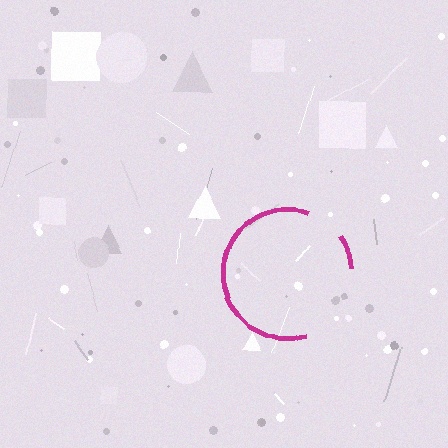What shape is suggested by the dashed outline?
The dashed outline suggests a circle.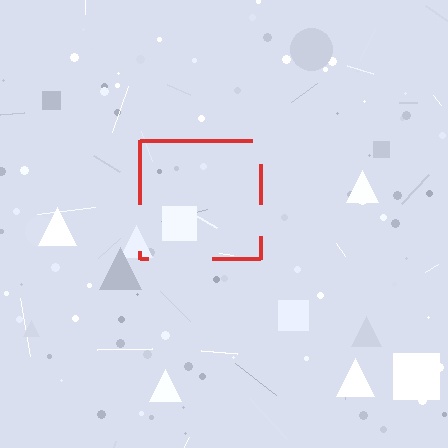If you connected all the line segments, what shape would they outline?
They would outline a square.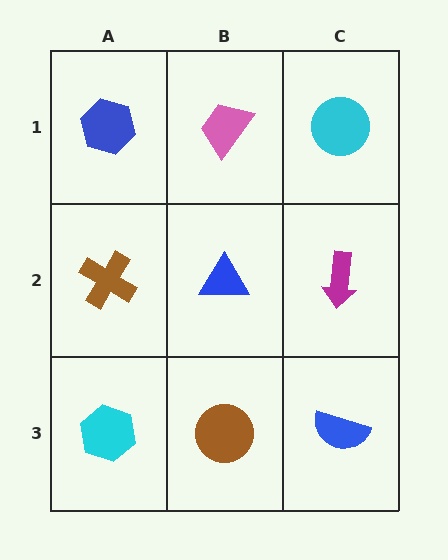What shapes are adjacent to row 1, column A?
A brown cross (row 2, column A), a pink trapezoid (row 1, column B).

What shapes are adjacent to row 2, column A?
A blue hexagon (row 1, column A), a cyan hexagon (row 3, column A), a blue triangle (row 2, column B).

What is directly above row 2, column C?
A cyan circle.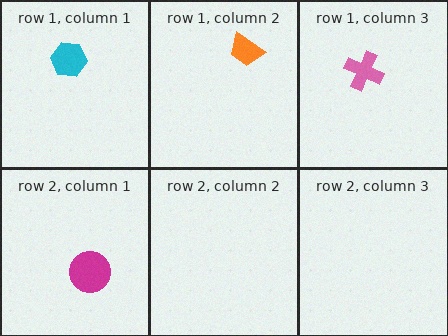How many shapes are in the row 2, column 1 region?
1.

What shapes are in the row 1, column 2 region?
The orange trapezoid.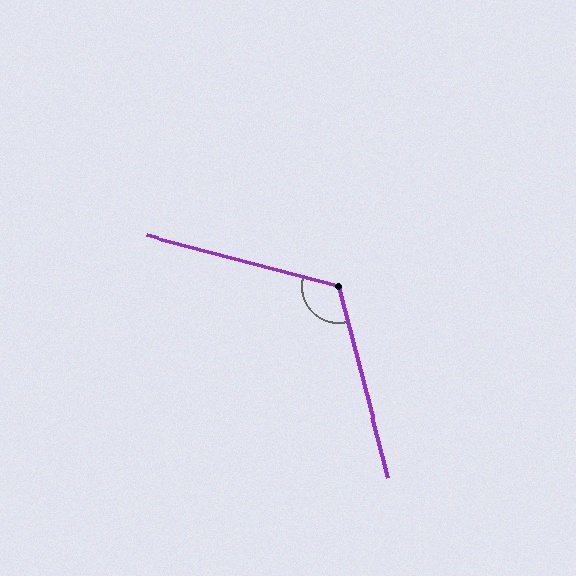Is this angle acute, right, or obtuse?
It is obtuse.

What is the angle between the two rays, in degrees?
Approximately 119 degrees.